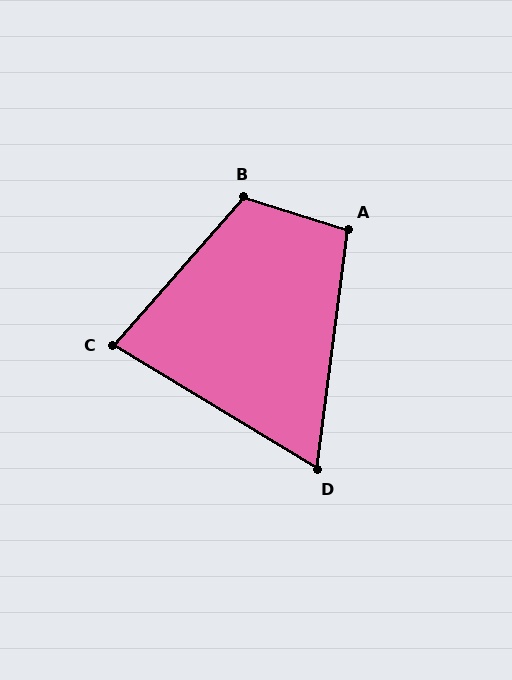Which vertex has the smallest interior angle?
D, at approximately 66 degrees.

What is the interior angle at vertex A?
Approximately 100 degrees (obtuse).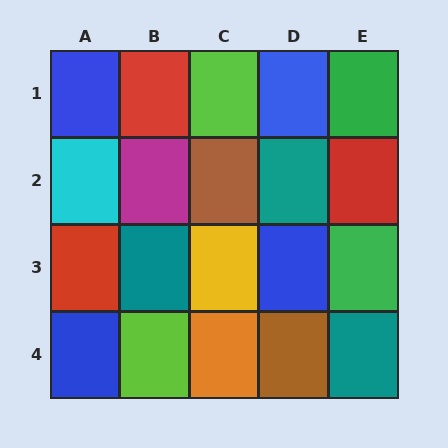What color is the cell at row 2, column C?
Brown.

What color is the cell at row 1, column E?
Green.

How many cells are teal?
3 cells are teal.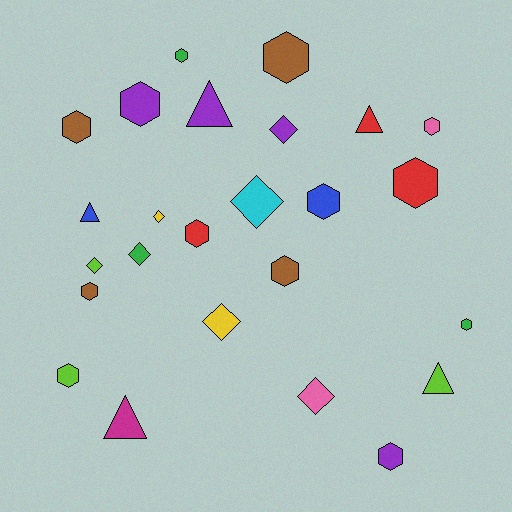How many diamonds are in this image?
There are 7 diamonds.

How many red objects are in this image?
There are 3 red objects.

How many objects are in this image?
There are 25 objects.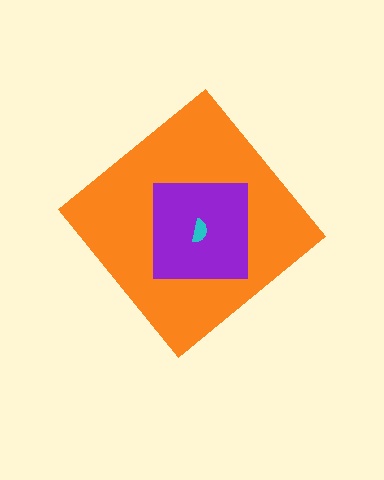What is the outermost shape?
The orange diamond.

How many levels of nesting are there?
3.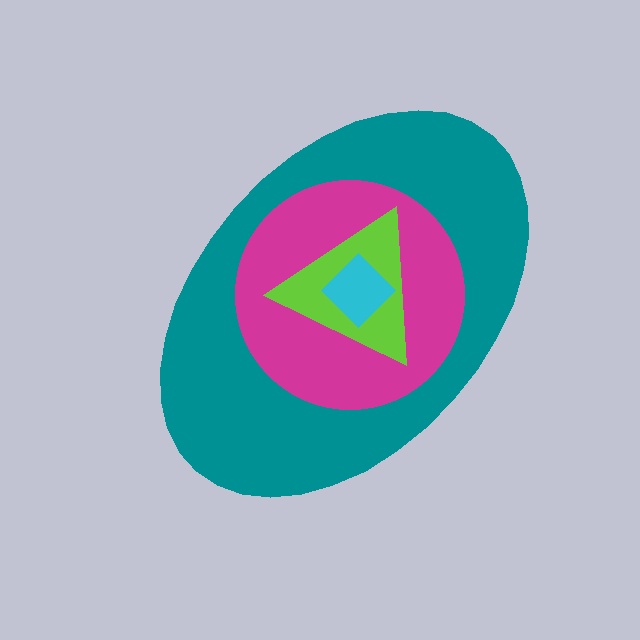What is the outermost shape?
The teal ellipse.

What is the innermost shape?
The cyan diamond.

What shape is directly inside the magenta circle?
The lime triangle.